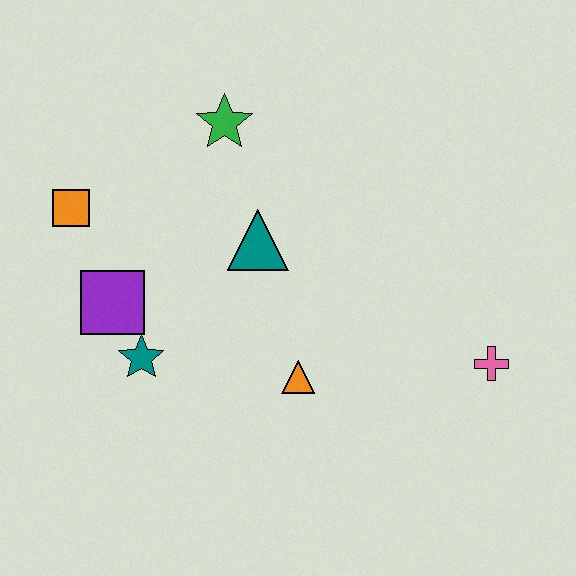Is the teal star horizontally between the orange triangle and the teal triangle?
No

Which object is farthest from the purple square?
The pink cross is farthest from the purple square.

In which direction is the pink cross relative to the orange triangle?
The pink cross is to the right of the orange triangle.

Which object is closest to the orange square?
The purple square is closest to the orange square.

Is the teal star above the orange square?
No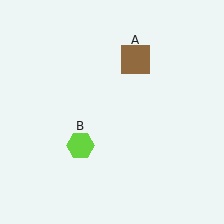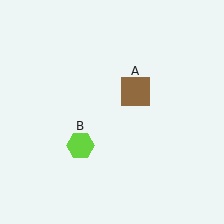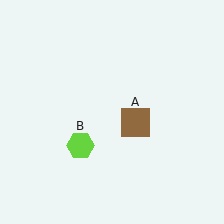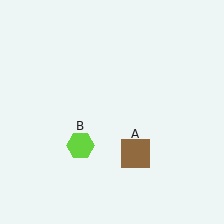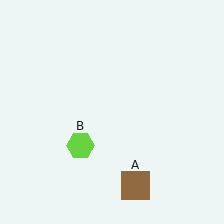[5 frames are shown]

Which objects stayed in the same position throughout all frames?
Lime hexagon (object B) remained stationary.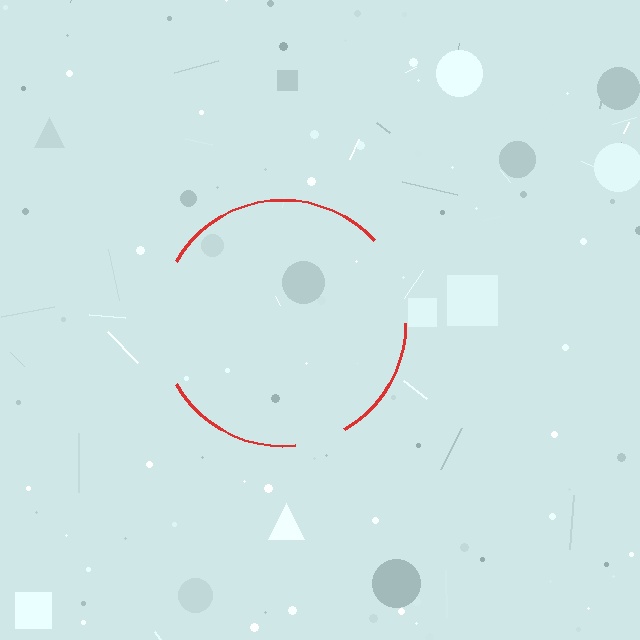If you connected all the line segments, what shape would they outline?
They would outline a circle.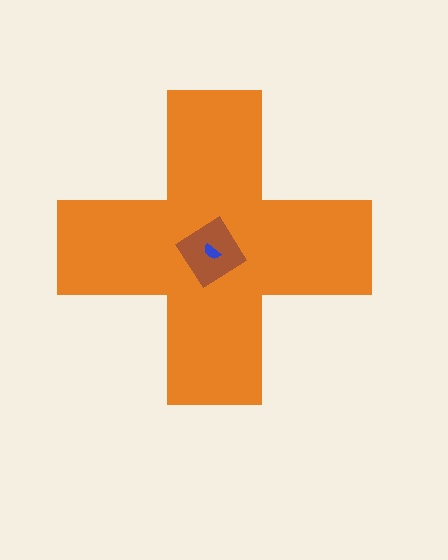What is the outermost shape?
The orange cross.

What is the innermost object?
The blue semicircle.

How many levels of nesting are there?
3.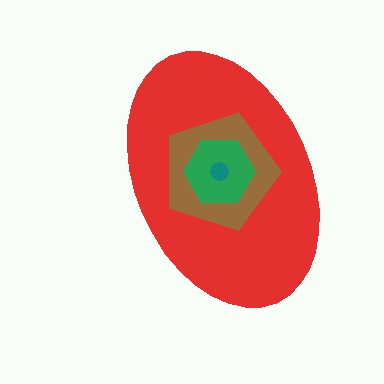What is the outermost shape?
The red ellipse.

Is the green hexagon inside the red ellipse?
Yes.